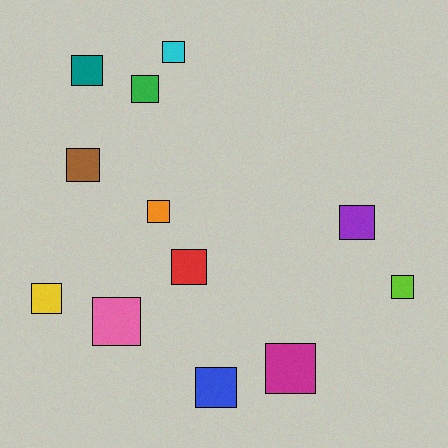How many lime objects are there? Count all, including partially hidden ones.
There is 1 lime object.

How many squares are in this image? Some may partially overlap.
There are 12 squares.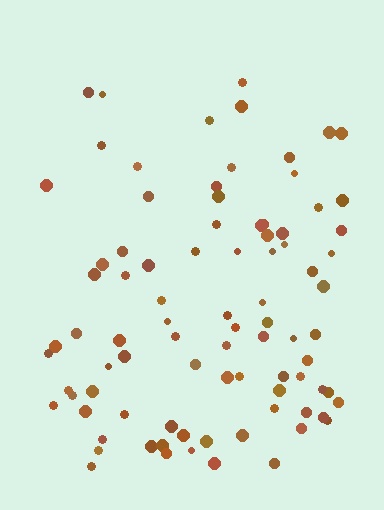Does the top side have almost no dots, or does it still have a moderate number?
Still a moderate number, just noticeably fewer than the bottom.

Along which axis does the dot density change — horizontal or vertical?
Vertical.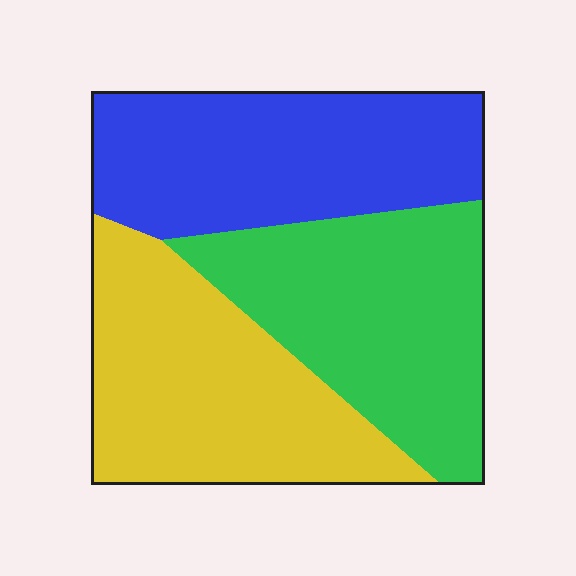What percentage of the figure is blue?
Blue takes up about one third (1/3) of the figure.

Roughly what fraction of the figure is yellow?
Yellow covers roughly 35% of the figure.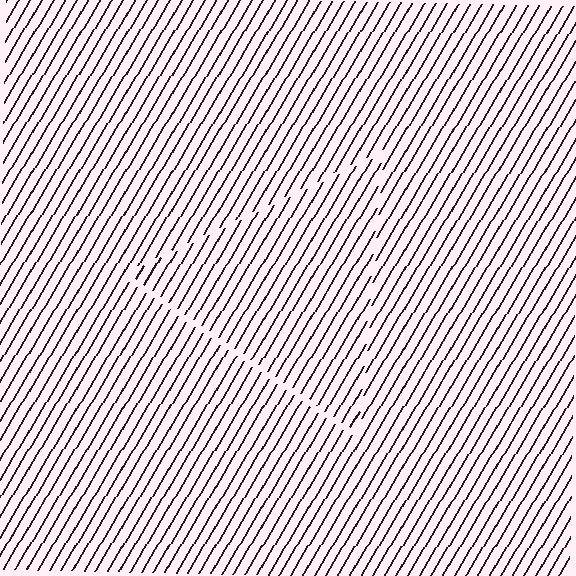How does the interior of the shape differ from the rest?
The interior of the shape contains the same grating, shifted by half a period — the contour is defined by the phase discontinuity where line-ends from the inner and outer gratings abut.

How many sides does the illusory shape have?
3 sides — the line-ends trace a triangle.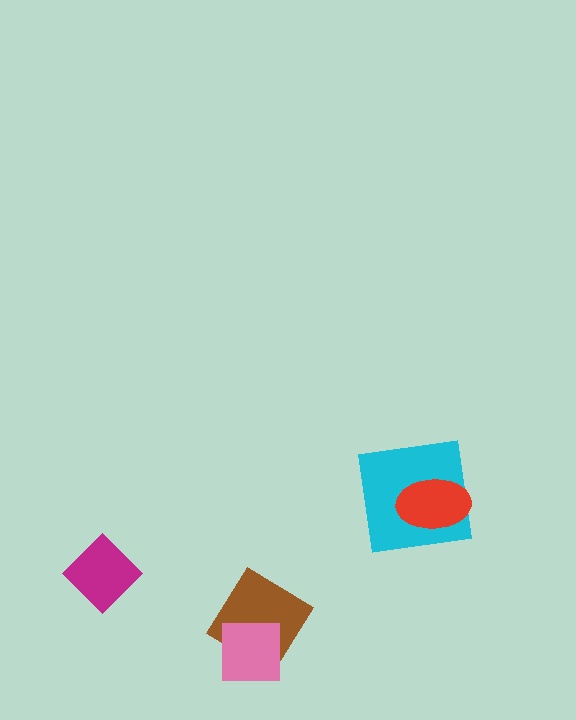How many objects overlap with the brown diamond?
1 object overlaps with the brown diamond.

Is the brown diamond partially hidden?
Yes, it is partially covered by another shape.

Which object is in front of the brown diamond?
The pink square is in front of the brown diamond.